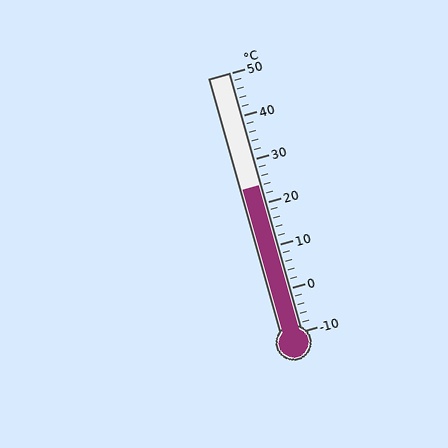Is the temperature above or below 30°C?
The temperature is below 30°C.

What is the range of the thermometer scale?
The thermometer scale ranges from -10°C to 50°C.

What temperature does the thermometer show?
The thermometer shows approximately 24°C.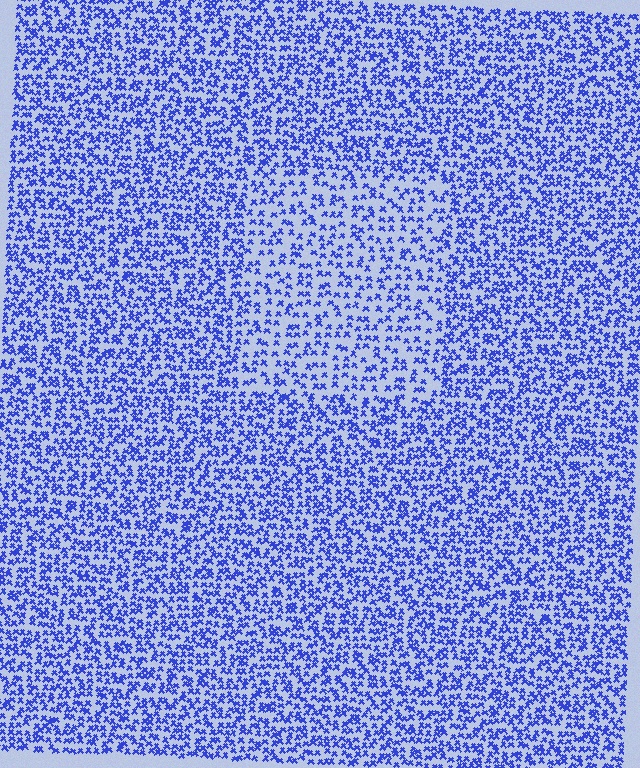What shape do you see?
I see a rectangle.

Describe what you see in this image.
The image contains small blue elements arranged at two different densities. A rectangle-shaped region is visible where the elements are less densely packed than the surrounding area.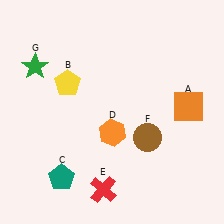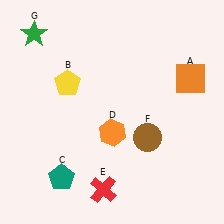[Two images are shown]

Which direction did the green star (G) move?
The green star (G) moved up.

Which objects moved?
The objects that moved are: the orange square (A), the green star (G).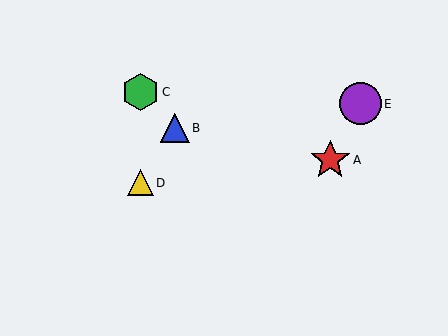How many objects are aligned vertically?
2 objects (C, D) are aligned vertically.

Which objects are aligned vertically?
Objects C, D are aligned vertically.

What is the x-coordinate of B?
Object B is at x≈175.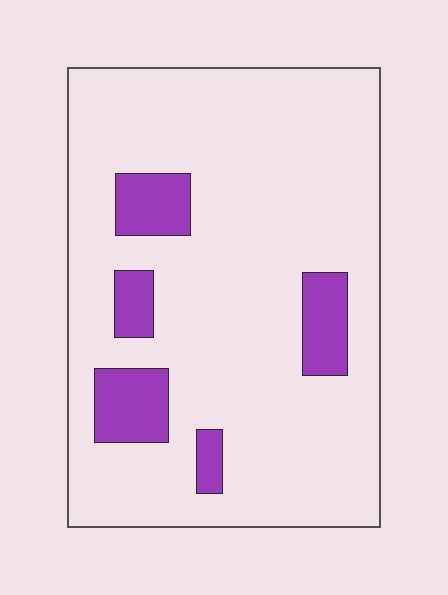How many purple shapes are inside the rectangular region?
5.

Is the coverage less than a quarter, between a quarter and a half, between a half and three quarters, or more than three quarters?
Less than a quarter.